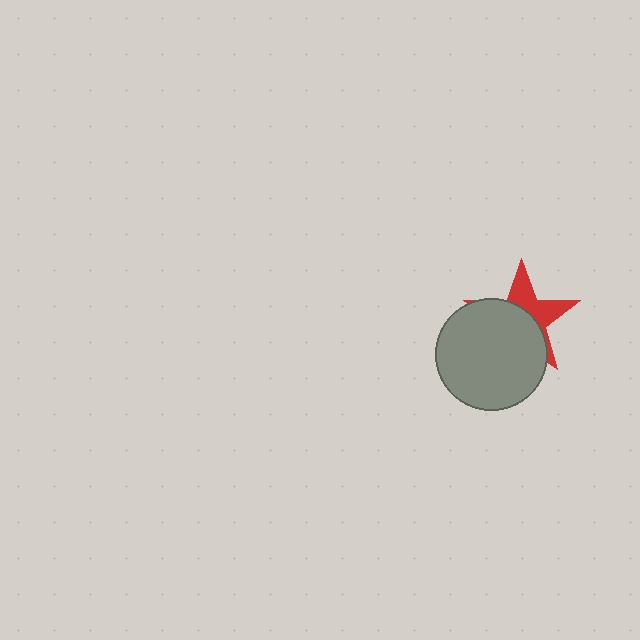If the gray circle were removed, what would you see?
You would see the complete red star.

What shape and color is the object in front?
The object in front is a gray circle.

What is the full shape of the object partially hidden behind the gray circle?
The partially hidden object is a red star.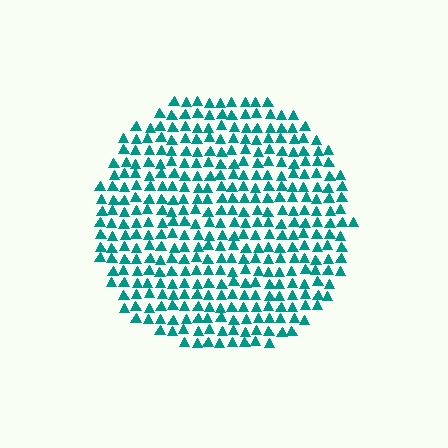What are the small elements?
The small elements are triangles.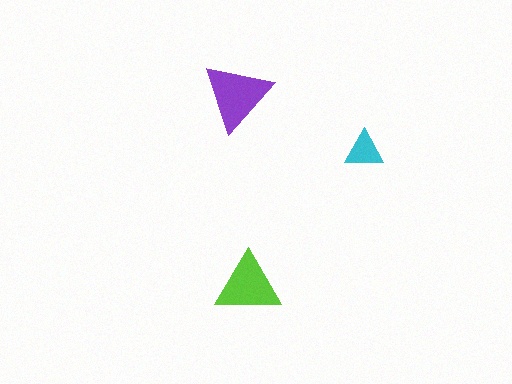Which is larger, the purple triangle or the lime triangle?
The purple one.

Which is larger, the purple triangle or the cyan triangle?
The purple one.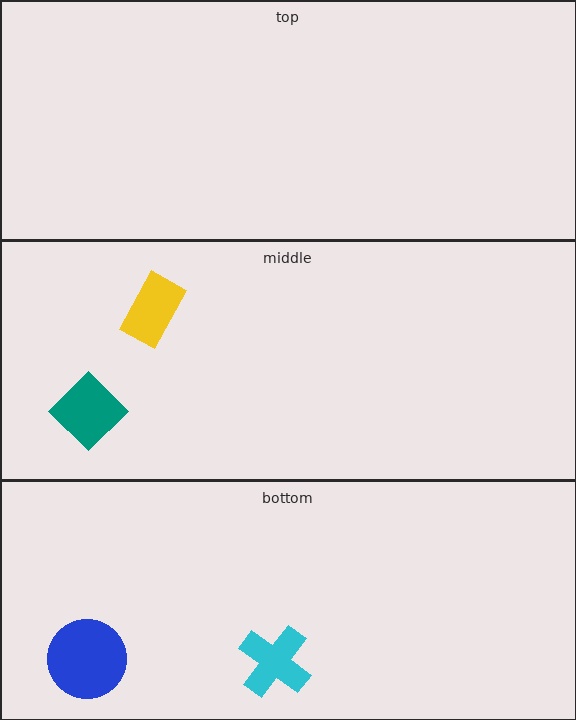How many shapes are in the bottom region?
2.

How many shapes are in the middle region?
2.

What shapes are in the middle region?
The teal diamond, the yellow rectangle.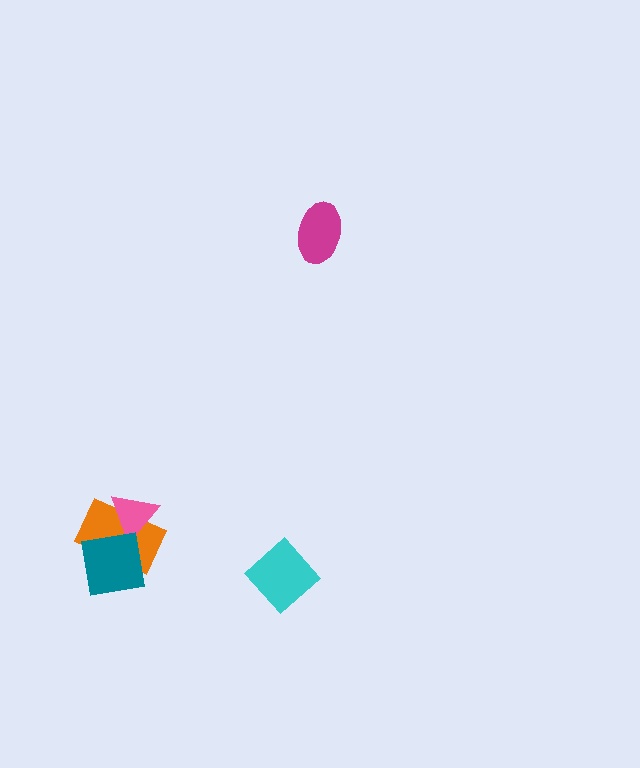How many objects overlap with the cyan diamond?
0 objects overlap with the cyan diamond.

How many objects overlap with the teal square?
2 objects overlap with the teal square.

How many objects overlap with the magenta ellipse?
0 objects overlap with the magenta ellipse.